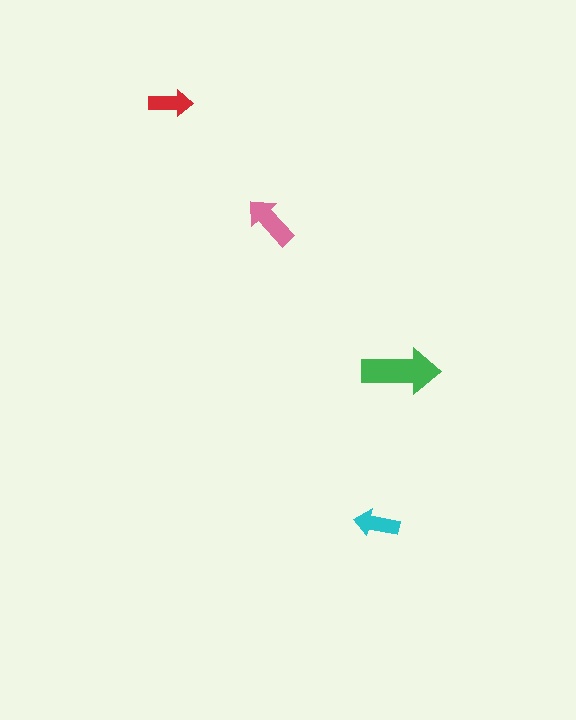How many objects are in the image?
There are 4 objects in the image.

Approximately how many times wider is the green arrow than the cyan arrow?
About 1.5 times wider.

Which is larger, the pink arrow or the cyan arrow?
The pink one.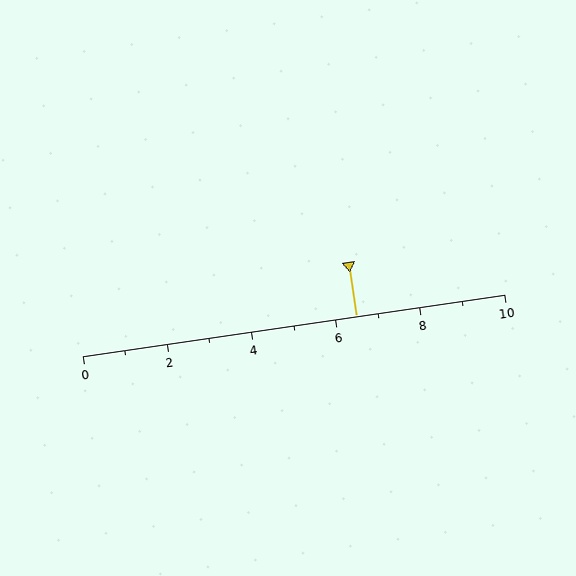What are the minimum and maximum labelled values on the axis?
The axis runs from 0 to 10.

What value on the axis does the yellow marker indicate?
The marker indicates approximately 6.5.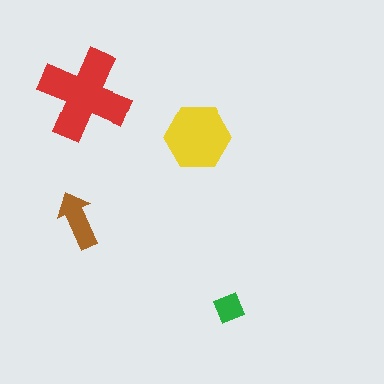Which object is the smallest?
The green diamond.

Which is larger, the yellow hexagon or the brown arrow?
The yellow hexagon.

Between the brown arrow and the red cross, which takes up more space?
The red cross.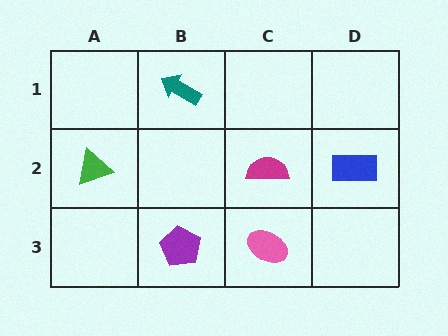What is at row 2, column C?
A magenta semicircle.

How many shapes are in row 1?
1 shape.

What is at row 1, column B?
A teal arrow.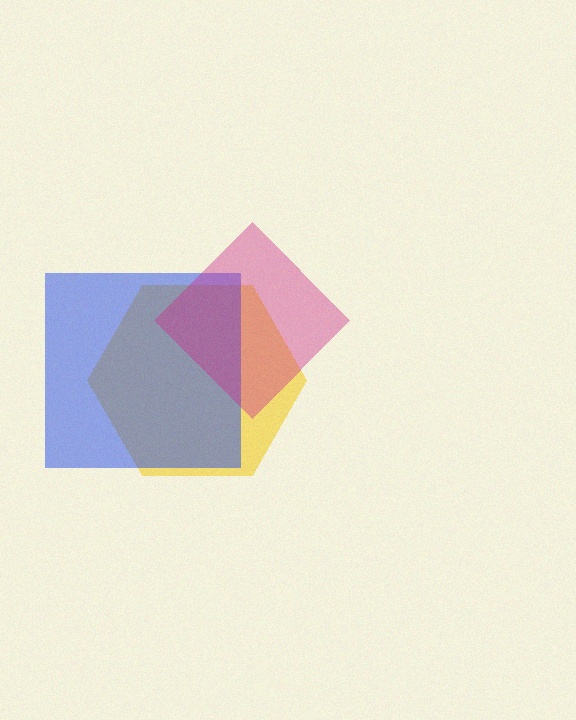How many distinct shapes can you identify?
There are 3 distinct shapes: a yellow hexagon, a blue square, a magenta diamond.